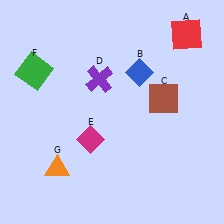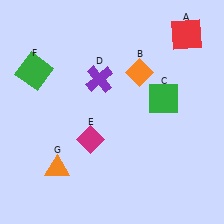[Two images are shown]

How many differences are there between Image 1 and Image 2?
There are 2 differences between the two images.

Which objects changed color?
B changed from blue to orange. C changed from brown to green.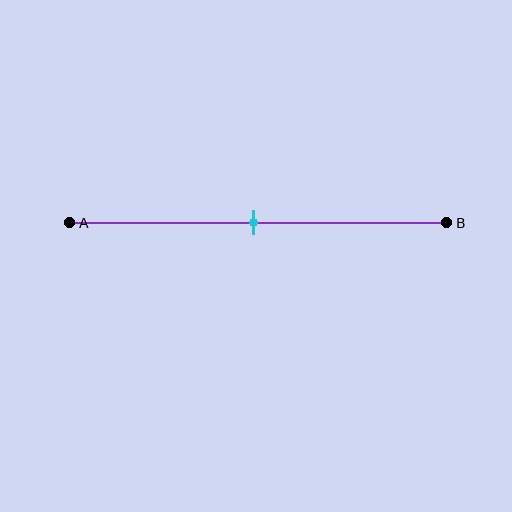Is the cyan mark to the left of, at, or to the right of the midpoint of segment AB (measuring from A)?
The cyan mark is approximately at the midpoint of segment AB.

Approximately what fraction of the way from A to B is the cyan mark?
The cyan mark is approximately 50% of the way from A to B.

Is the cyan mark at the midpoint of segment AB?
Yes, the mark is approximately at the midpoint.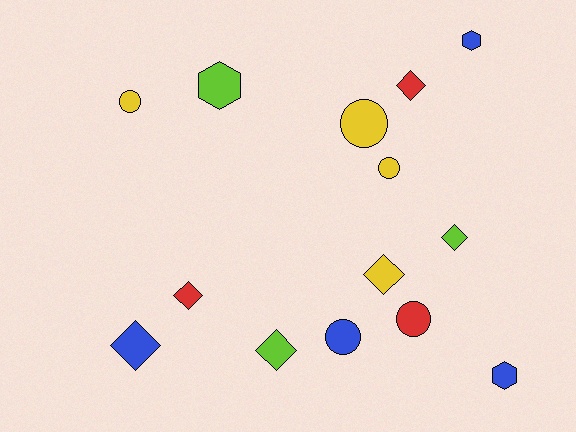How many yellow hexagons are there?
There are no yellow hexagons.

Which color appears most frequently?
Yellow, with 4 objects.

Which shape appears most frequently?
Diamond, with 6 objects.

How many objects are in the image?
There are 14 objects.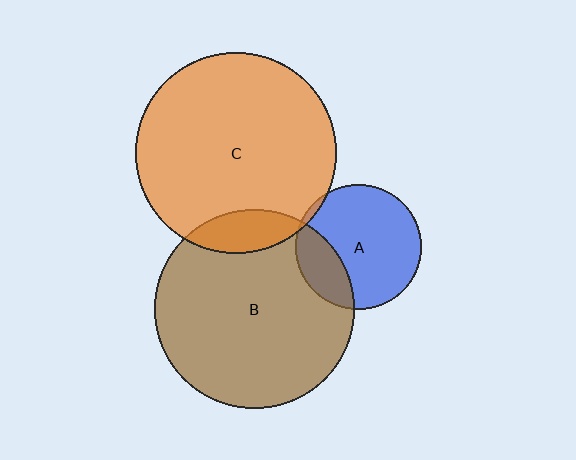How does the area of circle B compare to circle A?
Approximately 2.5 times.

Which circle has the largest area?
Circle C (orange).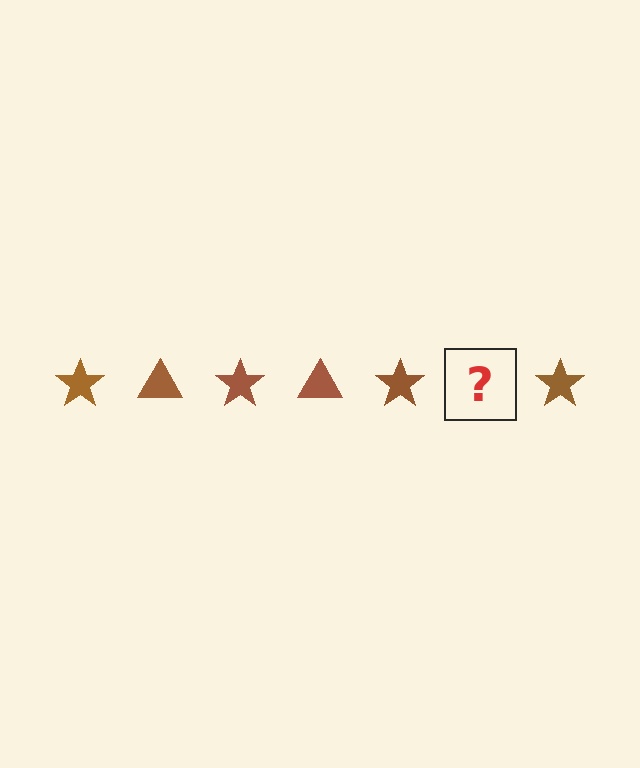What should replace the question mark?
The question mark should be replaced with a brown triangle.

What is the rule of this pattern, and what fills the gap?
The rule is that the pattern cycles through star, triangle shapes in brown. The gap should be filled with a brown triangle.